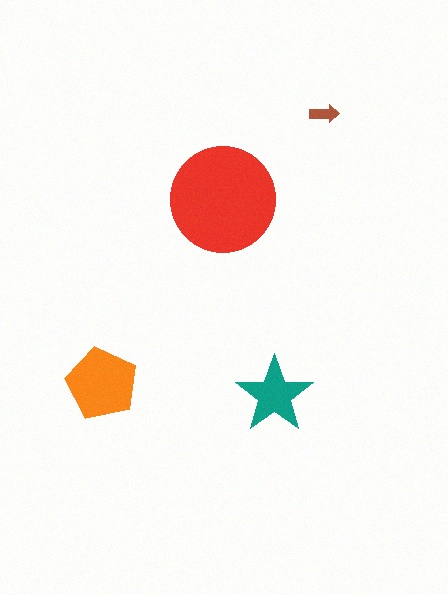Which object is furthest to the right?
The brown arrow is rightmost.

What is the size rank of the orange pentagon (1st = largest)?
2nd.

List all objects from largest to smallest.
The red circle, the orange pentagon, the teal star, the brown arrow.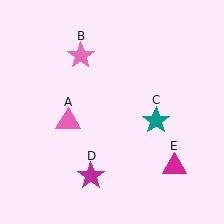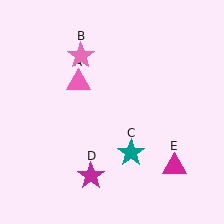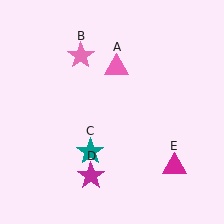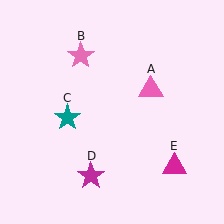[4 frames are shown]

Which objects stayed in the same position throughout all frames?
Pink star (object B) and magenta star (object D) and magenta triangle (object E) remained stationary.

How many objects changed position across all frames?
2 objects changed position: pink triangle (object A), teal star (object C).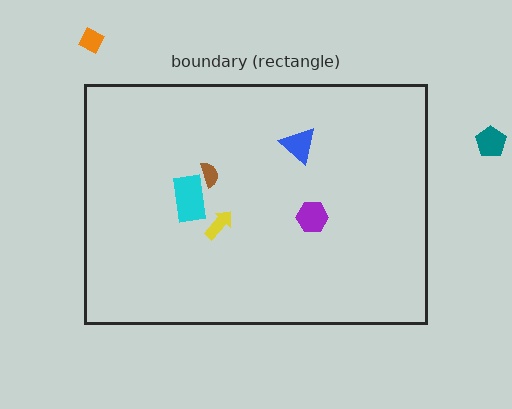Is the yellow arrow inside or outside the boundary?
Inside.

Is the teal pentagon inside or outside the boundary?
Outside.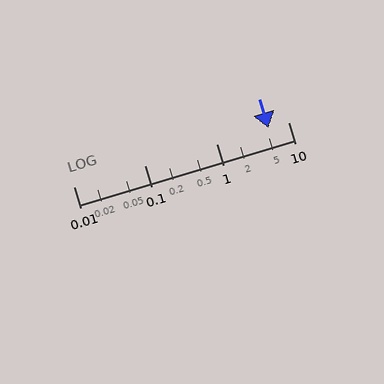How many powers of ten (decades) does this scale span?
The scale spans 3 decades, from 0.01 to 10.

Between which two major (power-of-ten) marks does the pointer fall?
The pointer is between 1 and 10.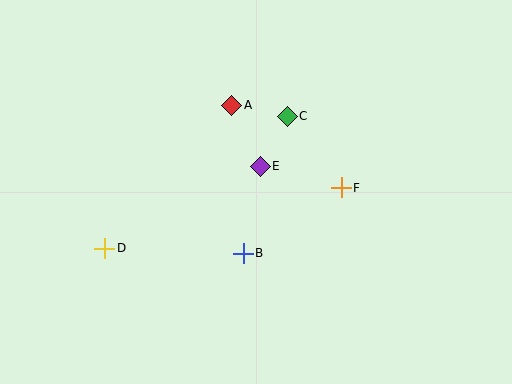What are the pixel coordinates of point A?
Point A is at (232, 105).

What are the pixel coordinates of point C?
Point C is at (287, 116).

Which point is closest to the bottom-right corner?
Point F is closest to the bottom-right corner.